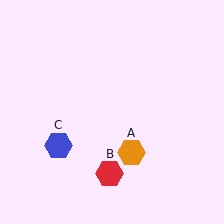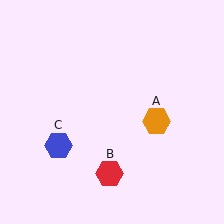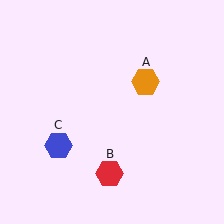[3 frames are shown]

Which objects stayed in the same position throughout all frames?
Red hexagon (object B) and blue hexagon (object C) remained stationary.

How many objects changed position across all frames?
1 object changed position: orange hexagon (object A).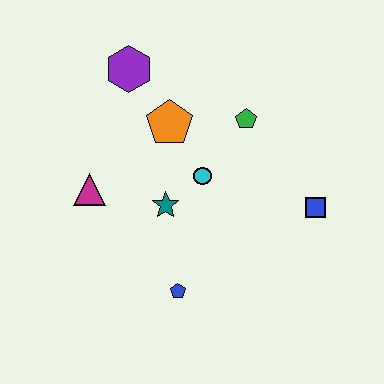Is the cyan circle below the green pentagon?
Yes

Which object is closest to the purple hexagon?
The orange pentagon is closest to the purple hexagon.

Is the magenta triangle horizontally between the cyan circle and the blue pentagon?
No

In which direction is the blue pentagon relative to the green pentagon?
The blue pentagon is below the green pentagon.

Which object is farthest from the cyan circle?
The purple hexagon is farthest from the cyan circle.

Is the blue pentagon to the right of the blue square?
No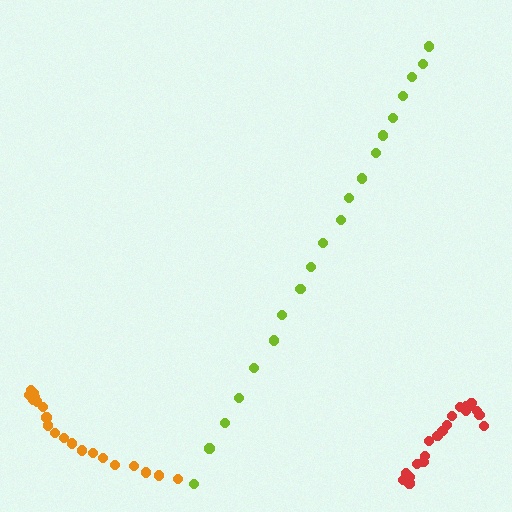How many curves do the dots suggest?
There are 3 distinct paths.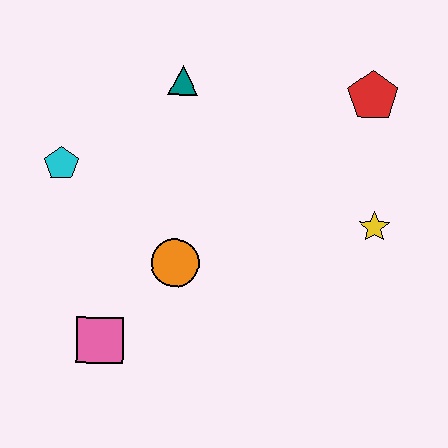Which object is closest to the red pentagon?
The yellow star is closest to the red pentagon.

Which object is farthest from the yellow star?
The cyan pentagon is farthest from the yellow star.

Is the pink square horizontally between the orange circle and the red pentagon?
No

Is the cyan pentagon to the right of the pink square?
No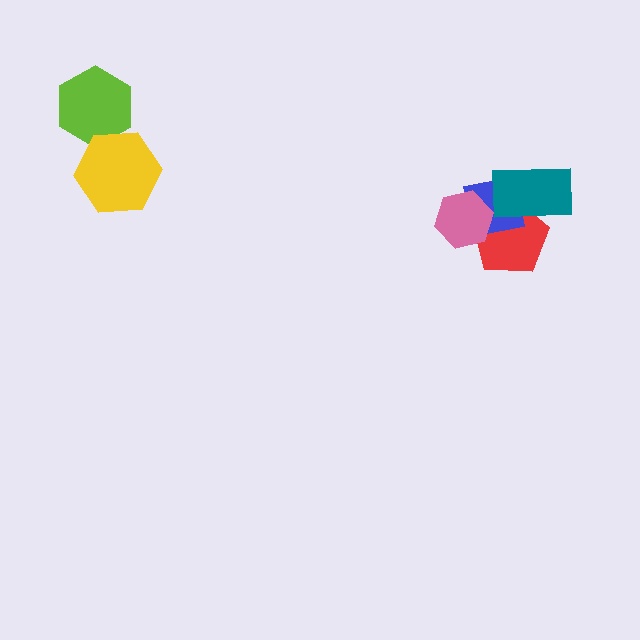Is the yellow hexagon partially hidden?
No, no other shape covers it.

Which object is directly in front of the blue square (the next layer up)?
The pink hexagon is directly in front of the blue square.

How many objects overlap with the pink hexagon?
2 objects overlap with the pink hexagon.